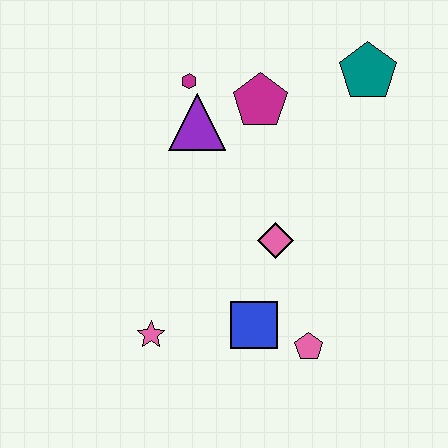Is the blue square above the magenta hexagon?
No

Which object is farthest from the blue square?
The teal pentagon is farthest from the blue square.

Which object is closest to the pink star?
The blue square is closest to the pink star.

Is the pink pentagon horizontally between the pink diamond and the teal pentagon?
Yes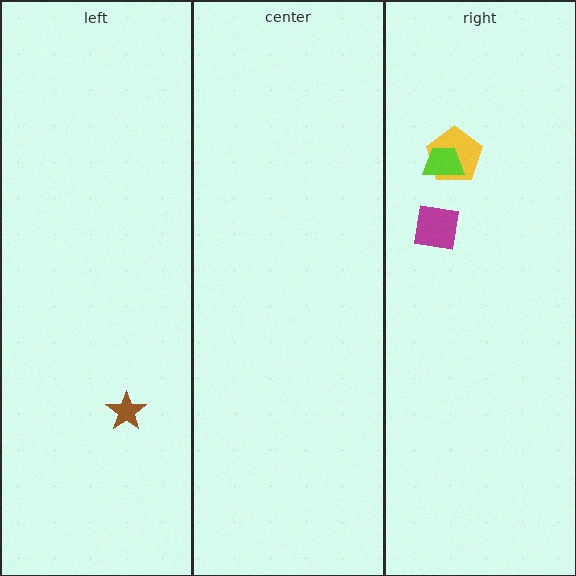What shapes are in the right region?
The yellow pentagon, the lime trapezoid, the magenta square.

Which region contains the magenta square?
The right region.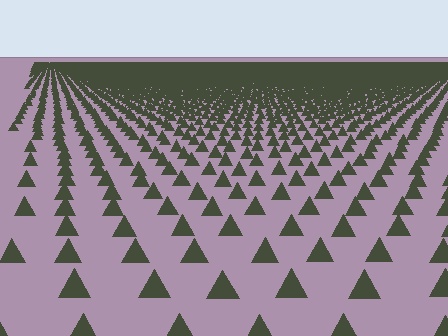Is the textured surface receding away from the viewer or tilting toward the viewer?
The surface is receding away from the viewer. Texture elements get smaller and denser toward the top.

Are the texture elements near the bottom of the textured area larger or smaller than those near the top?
Larger. Near the bottom, elements are closer to the viewer and appear at a bigger on-screen size.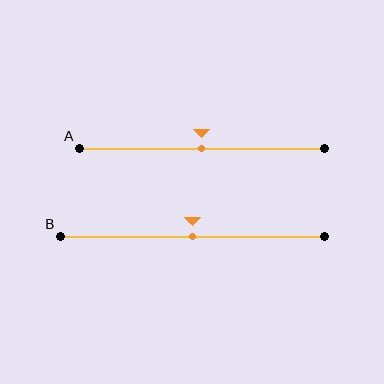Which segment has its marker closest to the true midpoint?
Segment A has its marker closest to the true midpoint.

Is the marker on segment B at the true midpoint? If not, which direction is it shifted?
Yes, the marker on segment B is at the true midpoint.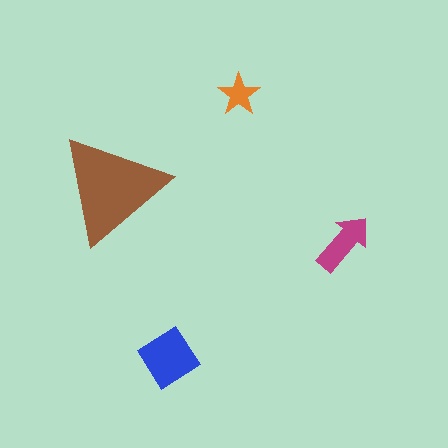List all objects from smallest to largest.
The orange star, the magenta arrow, the blue diamond, the brown triangle.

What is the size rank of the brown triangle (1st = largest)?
1st.